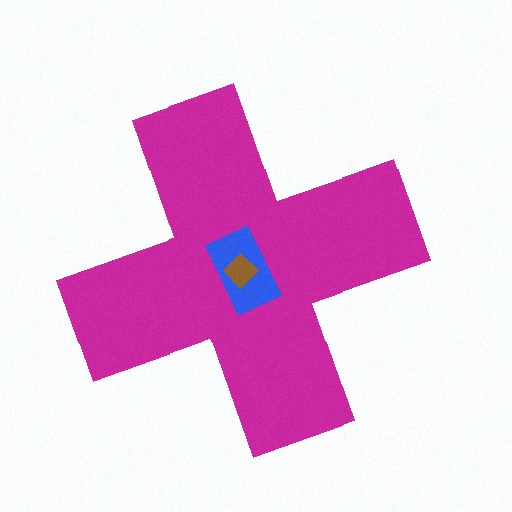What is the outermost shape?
The magenta cross.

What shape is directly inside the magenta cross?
The blue rectangle.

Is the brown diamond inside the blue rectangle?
Yes.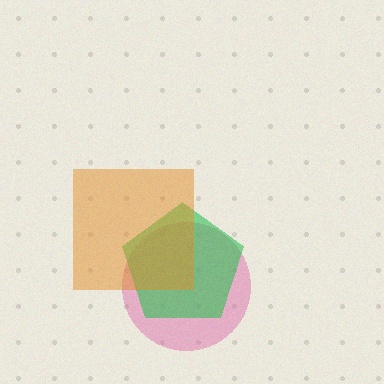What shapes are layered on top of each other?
The layered shapes are: a pink circle, a green pentagon, an orange square.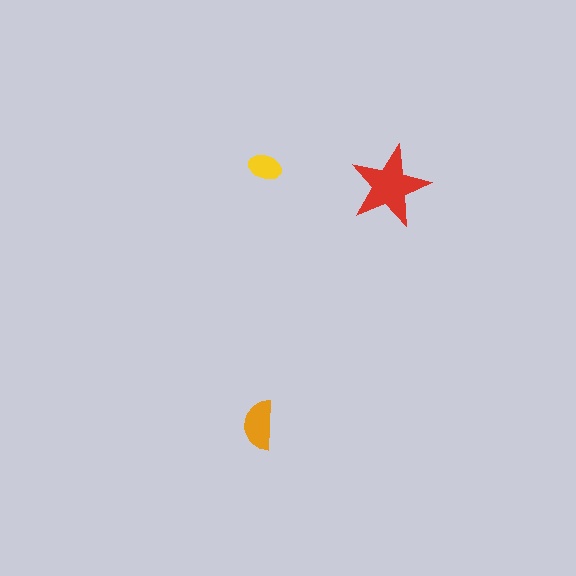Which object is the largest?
The red star.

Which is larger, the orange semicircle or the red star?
The red star.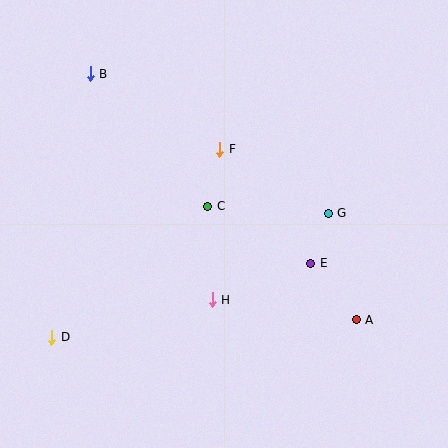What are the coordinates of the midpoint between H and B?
The midpoint between H and B is at (151, 187).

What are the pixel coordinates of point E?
Point E is at (311, 263).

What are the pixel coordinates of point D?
Point D is at (52, 337).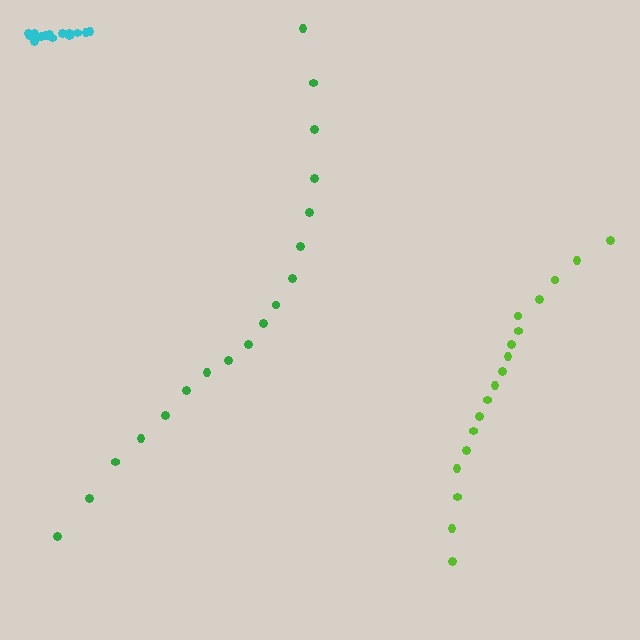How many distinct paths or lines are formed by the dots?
There are 3 distinct paths.